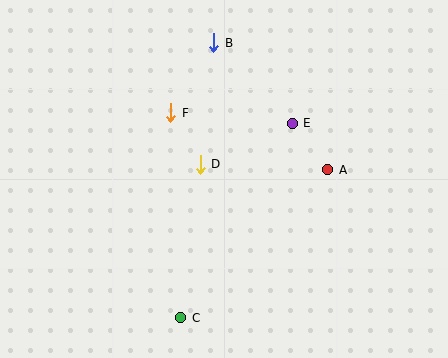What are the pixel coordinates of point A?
Point A is at (328, 170).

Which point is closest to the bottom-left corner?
Point C is closest to the bottom-left corner.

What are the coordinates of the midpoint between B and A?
The midpoint between B and A is at (271, 106).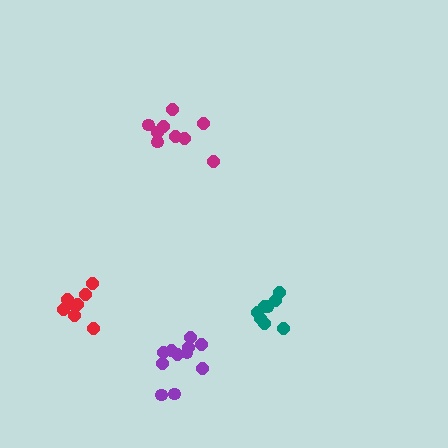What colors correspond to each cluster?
The clusters are colored: magenta, teal, red, purple.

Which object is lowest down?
The purple cluster is bottommost.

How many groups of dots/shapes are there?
There are 4 groups.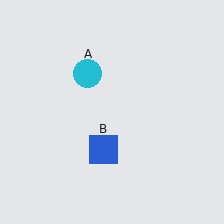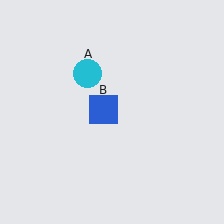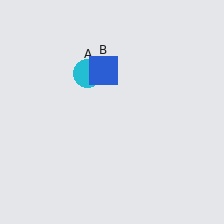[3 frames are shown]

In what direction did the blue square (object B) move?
The blue square (object B) moved up.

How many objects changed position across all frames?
1 object changed position: blue square (object B).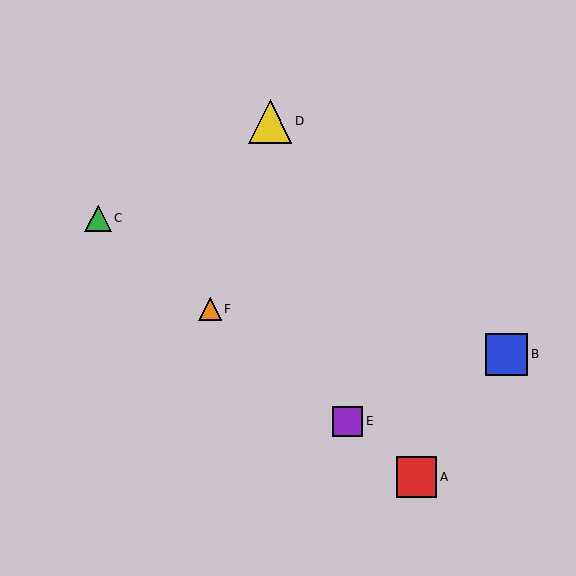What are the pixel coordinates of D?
Object D is at (270, 121).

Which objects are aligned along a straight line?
Objects A, C, E, F are aligned along a straight line.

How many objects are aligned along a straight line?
4 objects (A, C, E, F) are aligned along a straight line.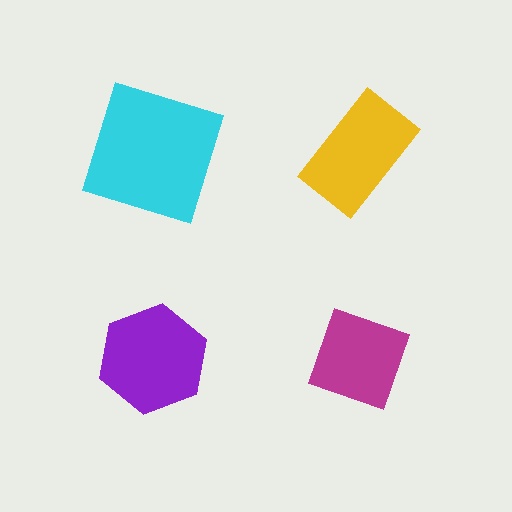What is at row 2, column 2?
A magenta diamond.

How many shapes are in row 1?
2 shapes.